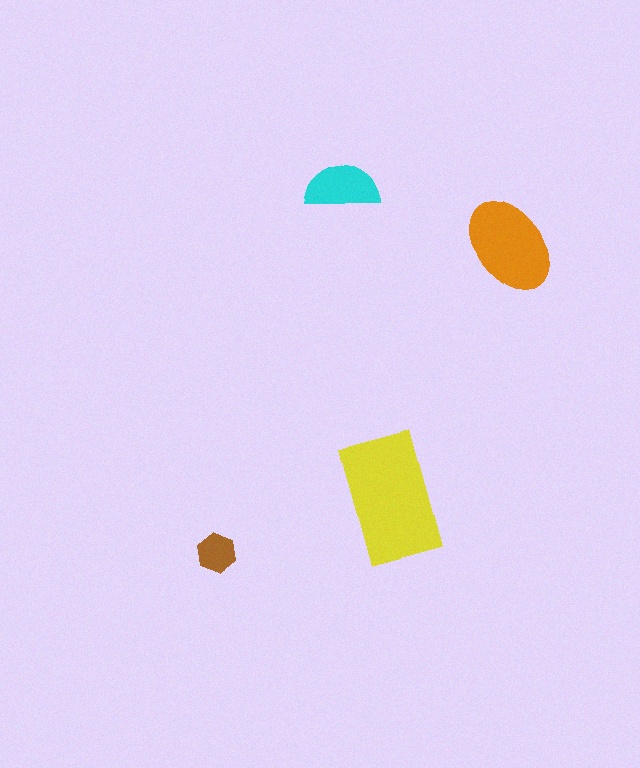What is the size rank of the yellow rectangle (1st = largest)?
1st.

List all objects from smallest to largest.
The brown hexagon, the cyan semicircle, the orange ellipse, the yellow rectangle.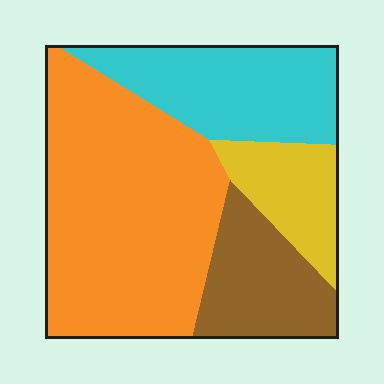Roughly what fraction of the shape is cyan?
Cyan takes up between a sixth and a third of the shape.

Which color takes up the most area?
Orange, at roughly 50%.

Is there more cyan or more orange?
Orange.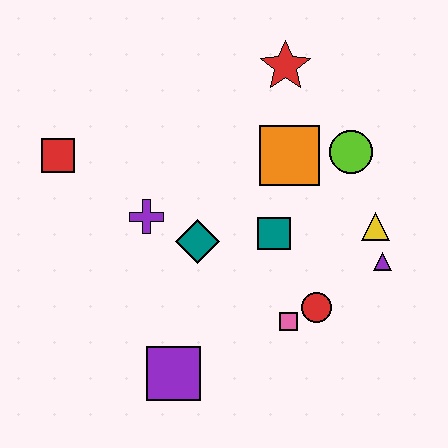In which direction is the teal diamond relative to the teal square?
The teal diamond is to the left of the teal square.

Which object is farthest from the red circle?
The red square is farthest from the red circle.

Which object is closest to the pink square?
The red circle is closest to the pink square.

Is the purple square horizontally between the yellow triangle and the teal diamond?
No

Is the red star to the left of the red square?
No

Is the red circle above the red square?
No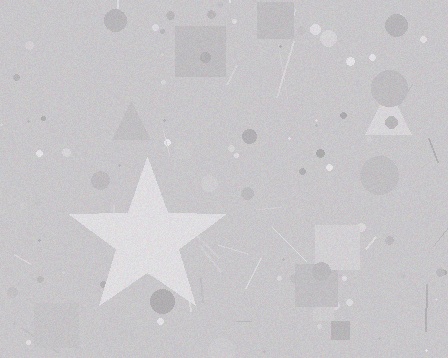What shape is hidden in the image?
A star is hidden in the image.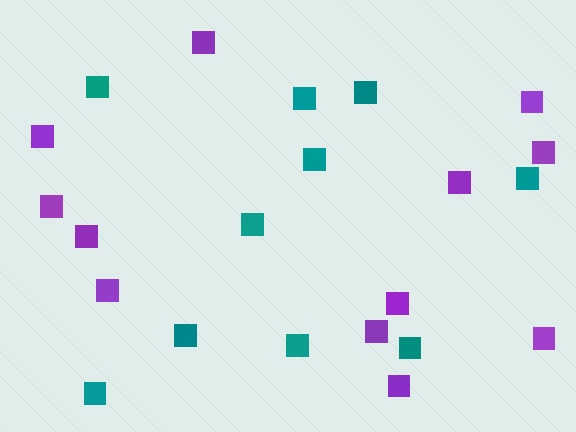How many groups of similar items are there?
There are 2 groups: one group of purple squares (12) and one group of teal squares (10).